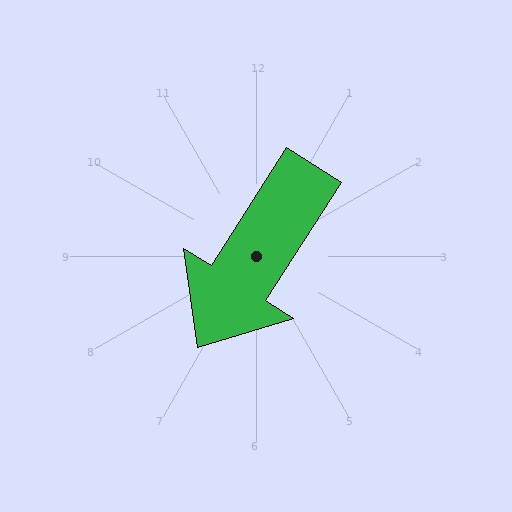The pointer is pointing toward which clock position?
Roughly 7 o'clock.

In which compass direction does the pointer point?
Southwest.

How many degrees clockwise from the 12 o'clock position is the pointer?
Approximately 213 degrees.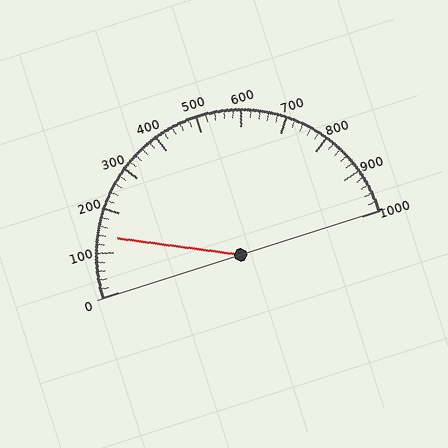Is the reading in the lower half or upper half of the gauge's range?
The reading is in the lower half of the range (0 to 1000).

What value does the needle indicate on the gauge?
The needle indicates approximately 140.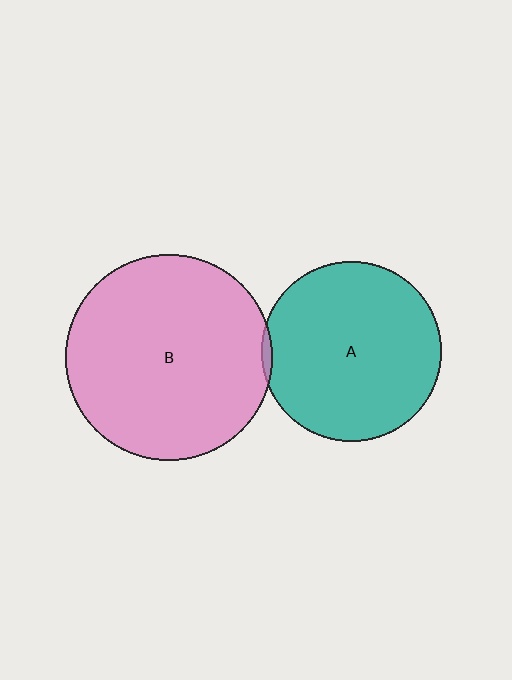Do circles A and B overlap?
Yes.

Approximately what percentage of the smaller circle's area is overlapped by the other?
Approximately 5%.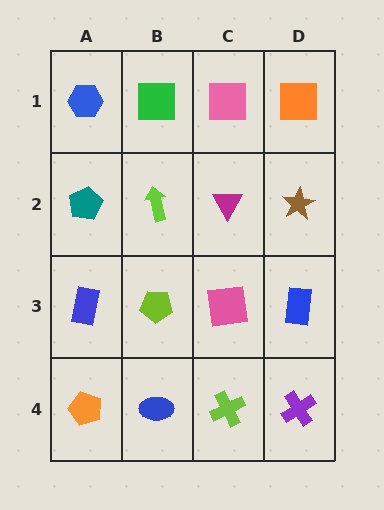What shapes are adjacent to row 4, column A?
A blue rectangle (row 3, column A), a blue ellipse (row 4, column B).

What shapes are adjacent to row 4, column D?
A blue rectangle (row 3, column D), a lime cross (row 4, column C).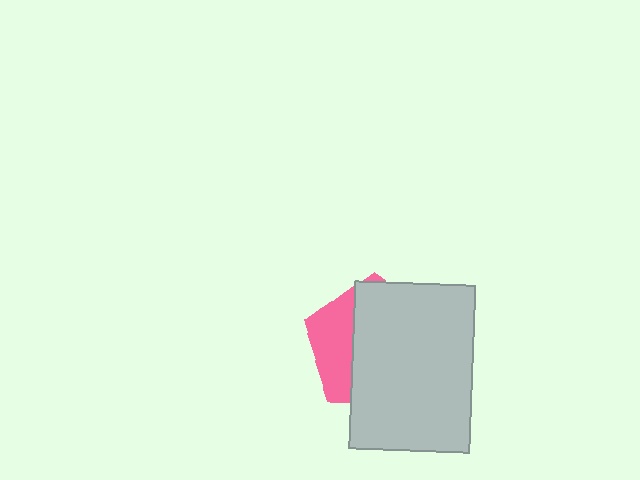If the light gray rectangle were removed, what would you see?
You would see the complete pink pentagon.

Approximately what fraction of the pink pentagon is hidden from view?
Roughly 69% of the pink pentagon is hidden behind the light gray rectangle.